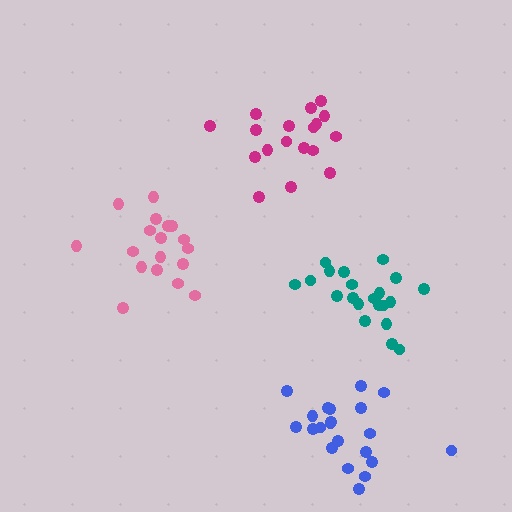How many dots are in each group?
Group 1: 18 dots, Group 2: 21 dots, Group 3: 21 dots, Group 4: 18 dots (78 total).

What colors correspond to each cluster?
The clusters are colored: pink, teal, blue, magenta.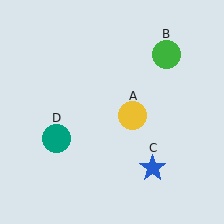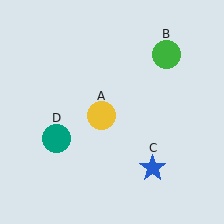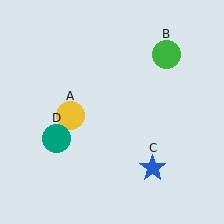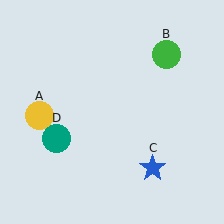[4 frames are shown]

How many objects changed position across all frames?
1 object changed position: yellow circle (object A).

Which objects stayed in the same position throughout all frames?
Green circle (object B) and blue star (object C) and teal circle (object D) remained stationary.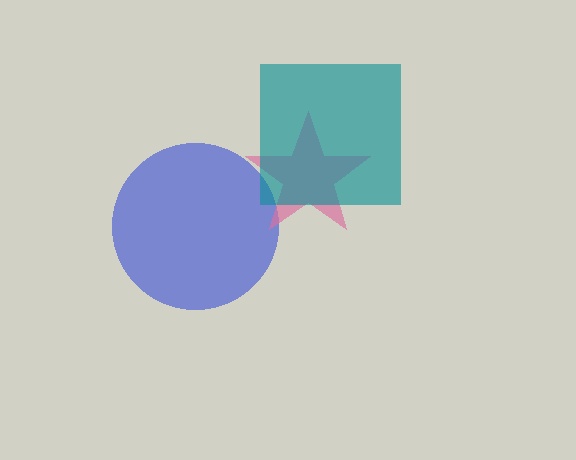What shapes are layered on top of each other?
The layered shapes are: a blue circle, a pink star, a teal square.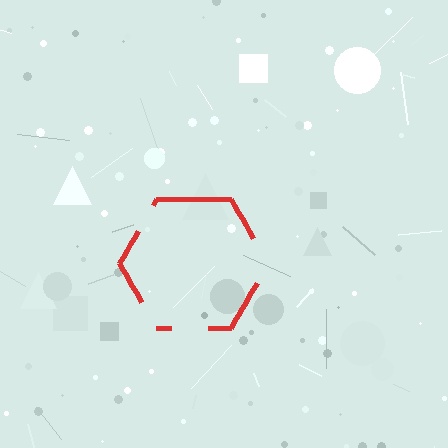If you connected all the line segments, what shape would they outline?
They would outline a hexagon.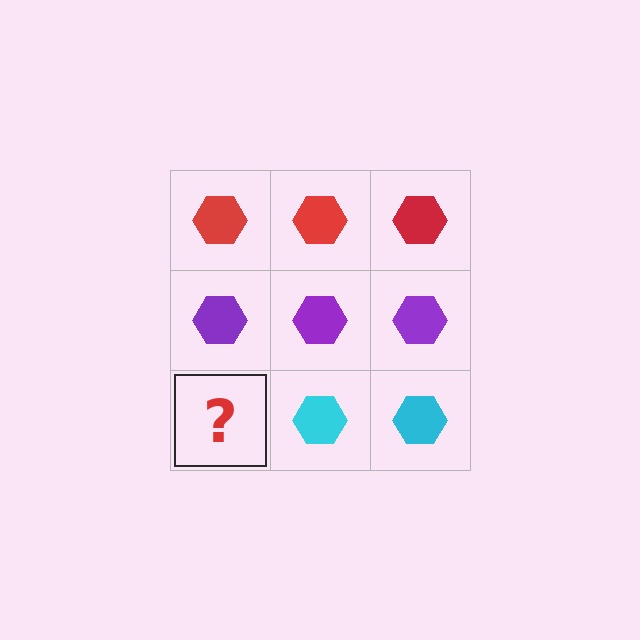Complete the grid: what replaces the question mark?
The question mark should be replaced with a cyan hexagon.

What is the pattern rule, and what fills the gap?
The rule is that each row has a consistent color. The gap should be filled with a cyan hexagon.